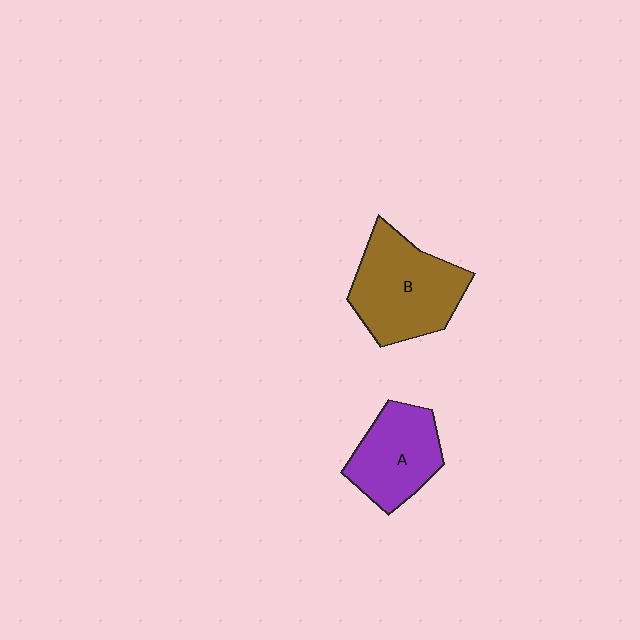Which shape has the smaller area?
Shape A (purple).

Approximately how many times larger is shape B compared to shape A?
Approximately 1.3 times.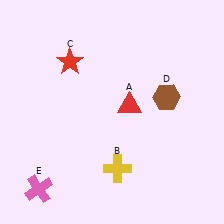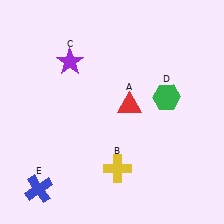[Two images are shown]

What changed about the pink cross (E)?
In Image 1, E is pink. In Image 2, it changed to blue.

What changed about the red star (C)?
In Image 1, C is red. In Image 2, it changed to purple.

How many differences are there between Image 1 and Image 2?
There are 3 differences between the two images.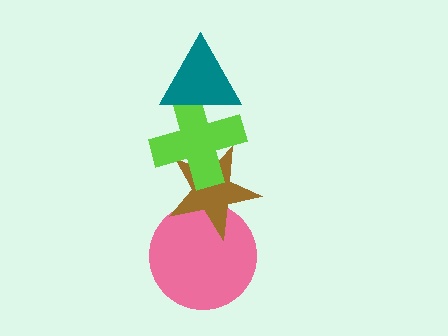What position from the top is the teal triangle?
The teal triangle is 1st from the top.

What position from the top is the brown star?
The brown star is 3rd from the top.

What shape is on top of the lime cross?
The teal triangle is on top of the lime cross.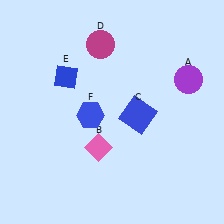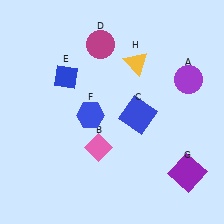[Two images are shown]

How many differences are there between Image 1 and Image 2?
There are 2 differences between the two images.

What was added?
A purple square (G), a yellow triangle (H) were added in Image 2.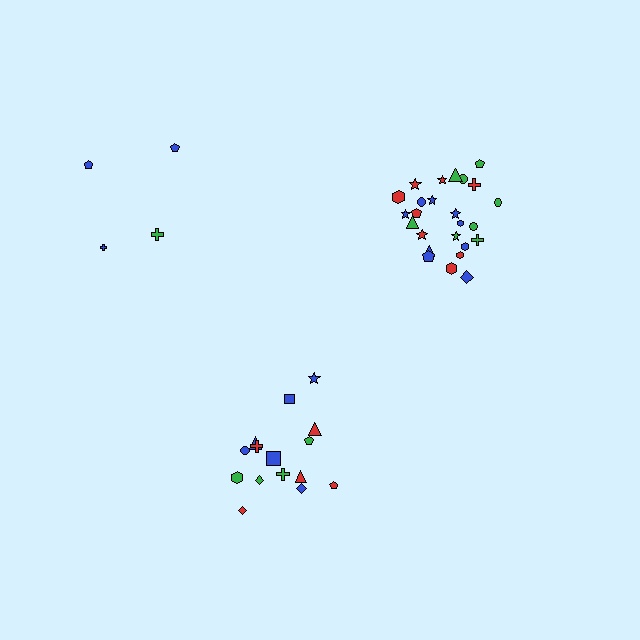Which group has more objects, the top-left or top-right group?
The top-right group.